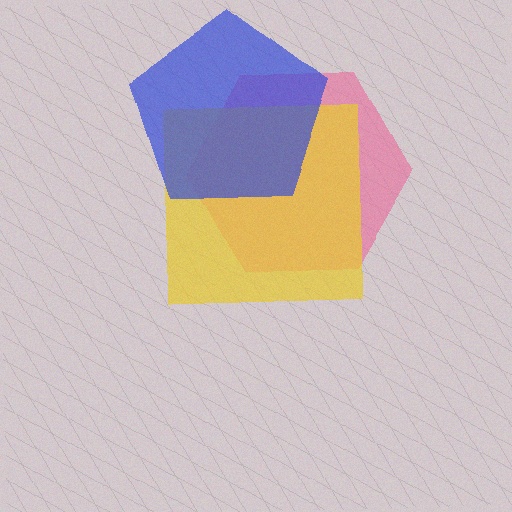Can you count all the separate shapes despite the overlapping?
Yes, there are 3 separate shapes.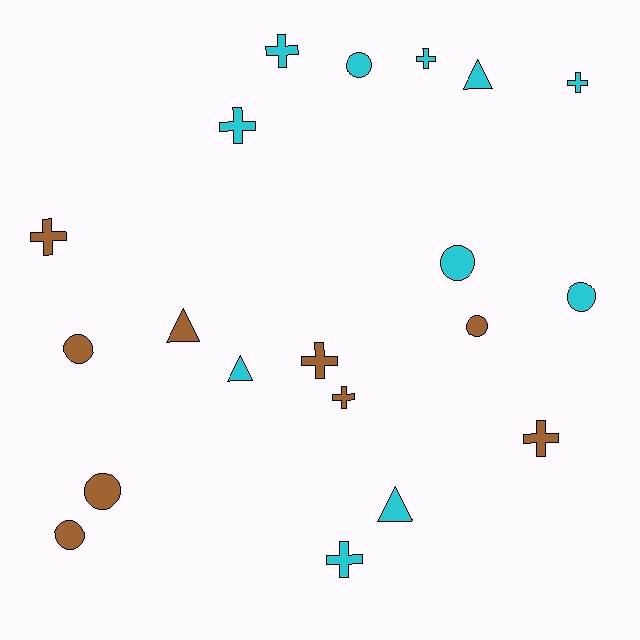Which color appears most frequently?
Cyan, with 11 objects.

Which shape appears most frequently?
Cross, with 9 objects.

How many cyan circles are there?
There are 3 cyan circles.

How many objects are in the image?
There are 20 objects.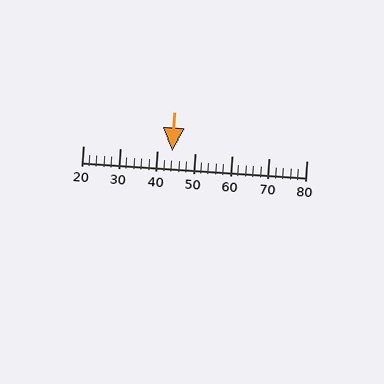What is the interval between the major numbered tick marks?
The major tick marks are spaced 10 units apart.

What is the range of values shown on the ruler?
The ruler shows values from 20 to 80.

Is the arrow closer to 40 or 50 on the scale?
The arrow is closer to 40.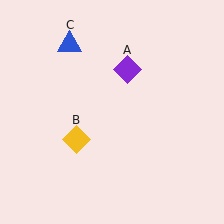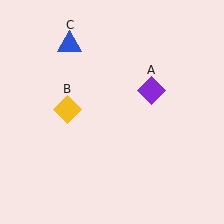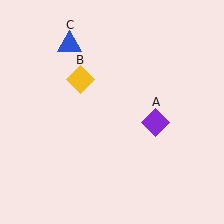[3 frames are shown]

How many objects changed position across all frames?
2 objects changed position: purple diamond (object A), yellow diamond (object B).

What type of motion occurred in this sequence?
The purple diamond (object A), yellow diamond (object B) rotated clockwise around the center of the scene.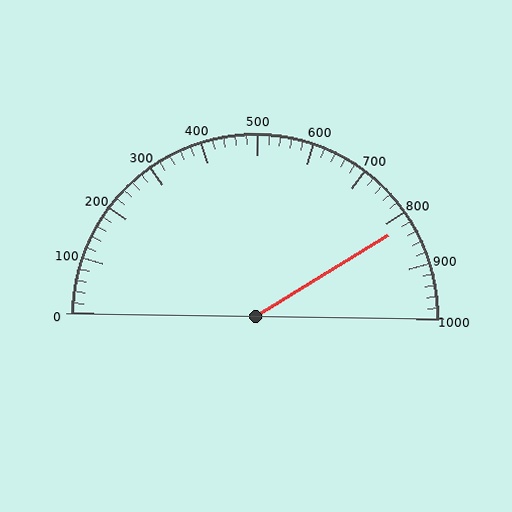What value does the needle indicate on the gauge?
The needle indicates approximately 820.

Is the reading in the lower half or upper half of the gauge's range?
The reading is in the upper half of the range (0 to 1000).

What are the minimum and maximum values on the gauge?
The gauge ranges from 0 to 1000.